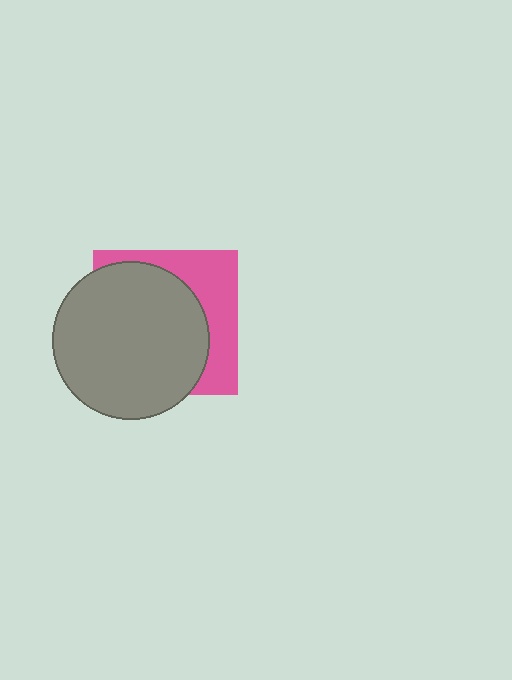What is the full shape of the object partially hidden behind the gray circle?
The partially hidden object is a pink square.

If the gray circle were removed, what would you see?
You would see the complete pink square.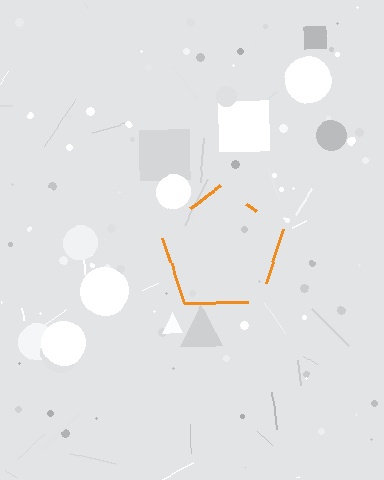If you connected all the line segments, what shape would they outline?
They would outline a pentagon.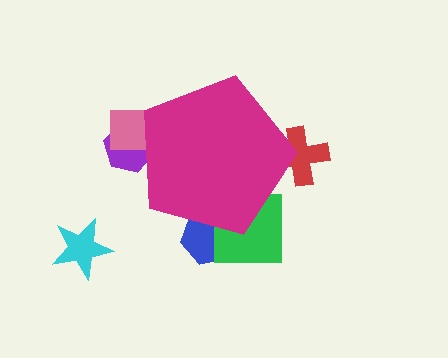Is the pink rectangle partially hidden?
Yes, the pink rectangle is partially hidden behind the magenta pentagon.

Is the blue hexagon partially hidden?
Yes, the blue hexagon is partially hidden behind the magenta pentagon.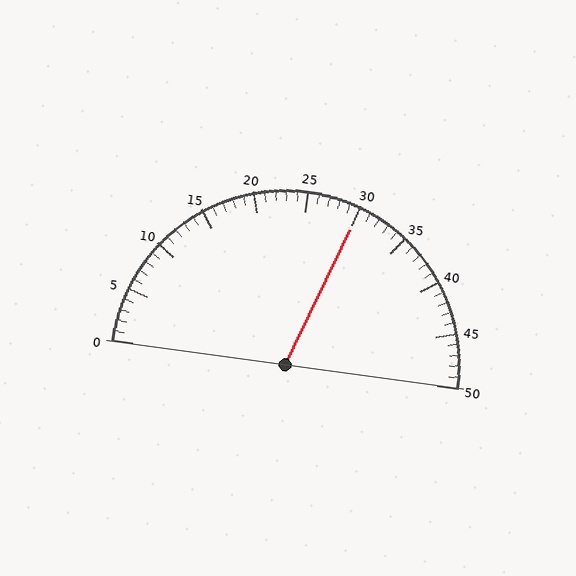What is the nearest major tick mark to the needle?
The nearest major tick mark is 30.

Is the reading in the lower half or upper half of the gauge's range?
The reading is in the upper half of the range (0 to 50).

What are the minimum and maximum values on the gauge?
The gauge ranges from 0 to 50.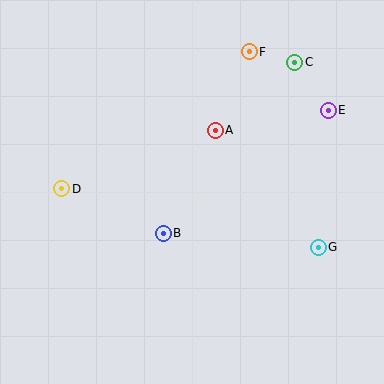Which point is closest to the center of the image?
Point B at (163, 233) is closest to the center.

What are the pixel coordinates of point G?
Point G is at (318, 247).